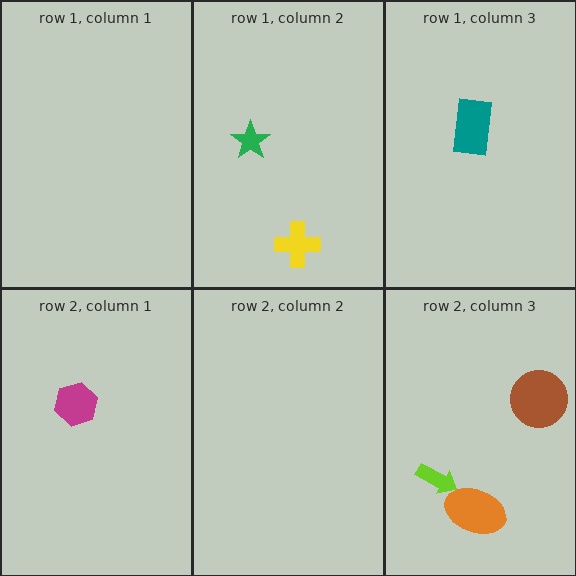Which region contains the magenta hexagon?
The row 2, column 1 region.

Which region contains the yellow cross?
The row 1, column 2 region.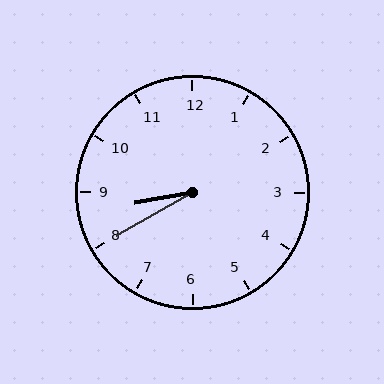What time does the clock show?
8:40.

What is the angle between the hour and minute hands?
Approximately 20 degrees.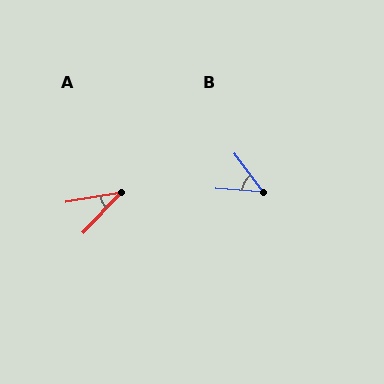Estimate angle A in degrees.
Approximately 36 degrees.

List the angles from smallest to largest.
A (36°), B (50°).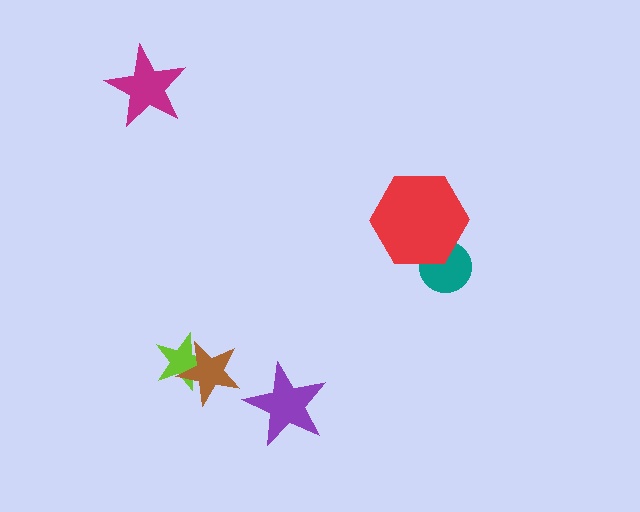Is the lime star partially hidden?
Yes, it is partially covered by another shape.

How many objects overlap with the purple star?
0 objects overlap with the purple star.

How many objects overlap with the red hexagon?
1 object overlaps with the red hexagon.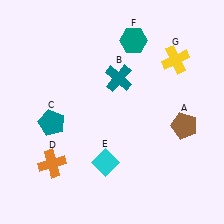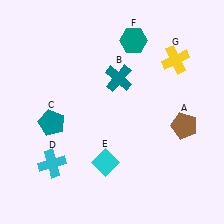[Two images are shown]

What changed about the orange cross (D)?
In Image 1, D is orange. In Image 2, it changed to cyan.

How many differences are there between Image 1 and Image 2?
There is 1 difference between the two images.